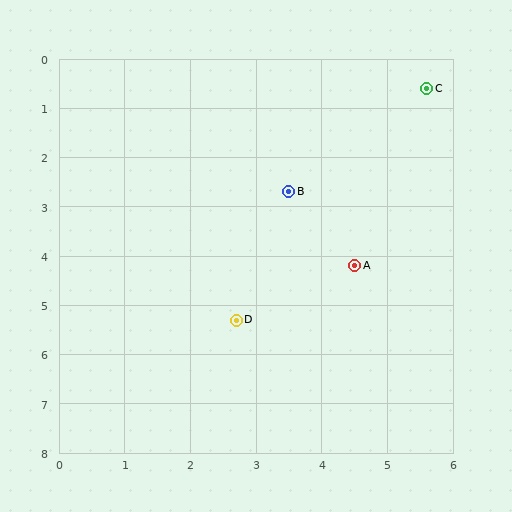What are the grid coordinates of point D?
Point D is at approximately (2.7, 5.3).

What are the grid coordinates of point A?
Point A is at approximately (4.5, 4.2).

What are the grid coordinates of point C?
Point C is at approximately (5.6, 0.6).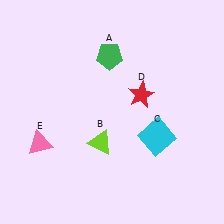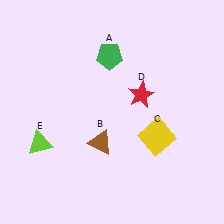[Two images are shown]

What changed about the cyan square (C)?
In Image 1, C is cyan. In Image 2, it changed to yellow.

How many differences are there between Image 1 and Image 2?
There are 3 differences between the two images.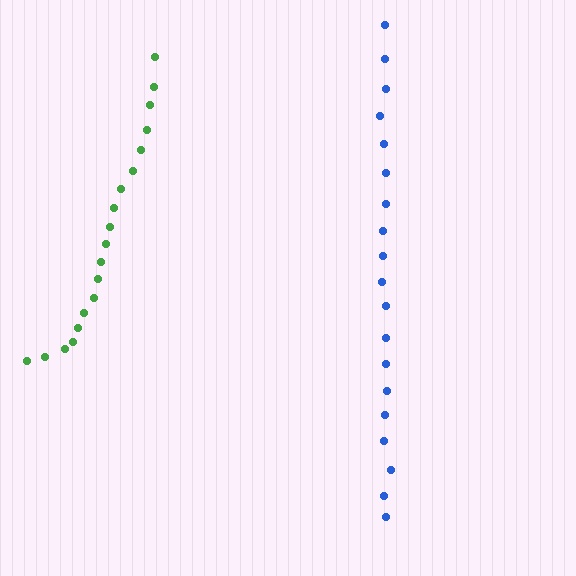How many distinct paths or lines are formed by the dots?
There are 2 distinct paths.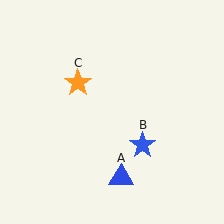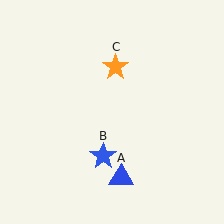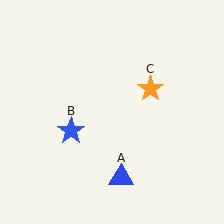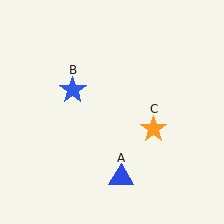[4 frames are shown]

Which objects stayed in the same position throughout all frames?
Blue triangle (object A) remained stationary.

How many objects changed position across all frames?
2 objects changed position: blue star (object B), orange star (object C).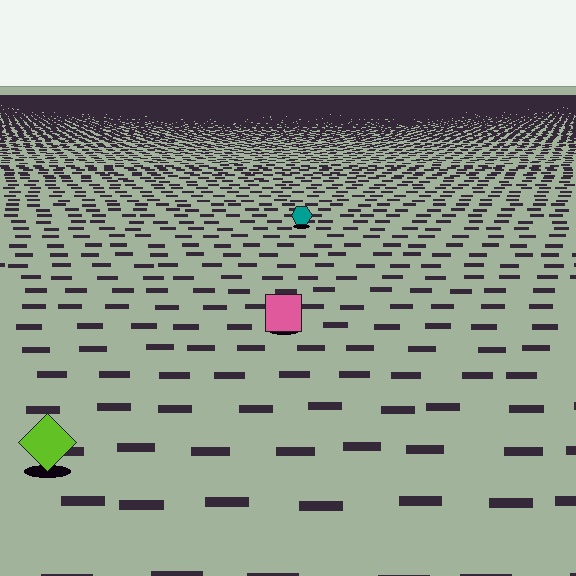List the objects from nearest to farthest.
From nearest to farthest: the lime diamond, the pink square, the teal hexagon.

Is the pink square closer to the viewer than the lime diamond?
No. The lime diamond is closer — you can tell from the texture gradient: the ground texture is coarser near it.